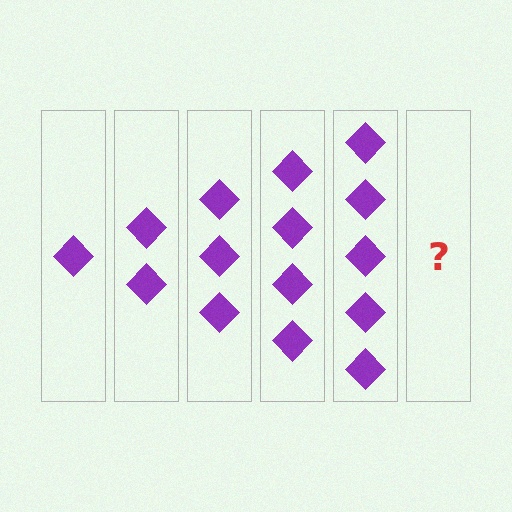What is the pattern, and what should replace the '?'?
The pattern is that each step adds one more diamond. The '?' should be 6 diamonds.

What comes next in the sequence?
The next element should be 6 diamonds.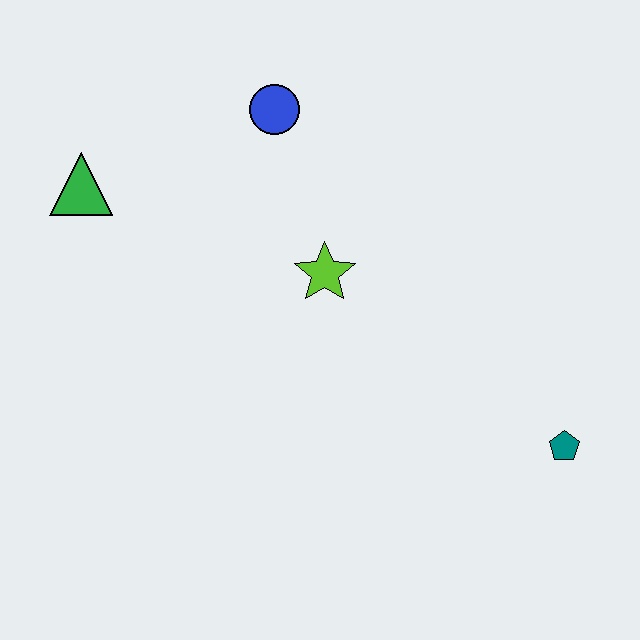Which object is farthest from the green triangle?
The teal pentagon is farthest from the green triangle.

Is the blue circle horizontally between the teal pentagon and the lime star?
No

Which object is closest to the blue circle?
The lime star is closest to the blue circle.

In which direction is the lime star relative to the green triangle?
The lime star is to the right of the green triangle.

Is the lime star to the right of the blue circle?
Yes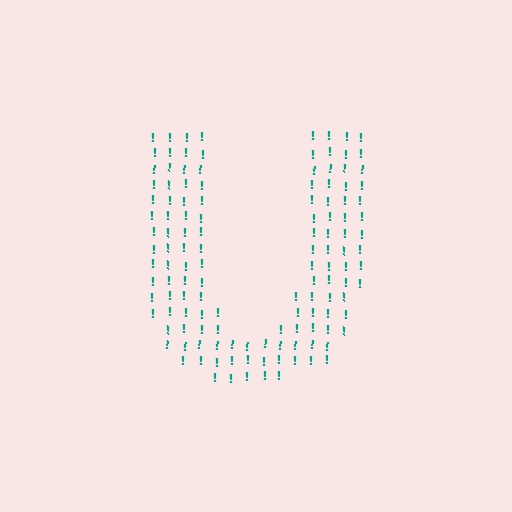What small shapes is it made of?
It is made of small exclamation marks.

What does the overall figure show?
The overall figure shows the letter U.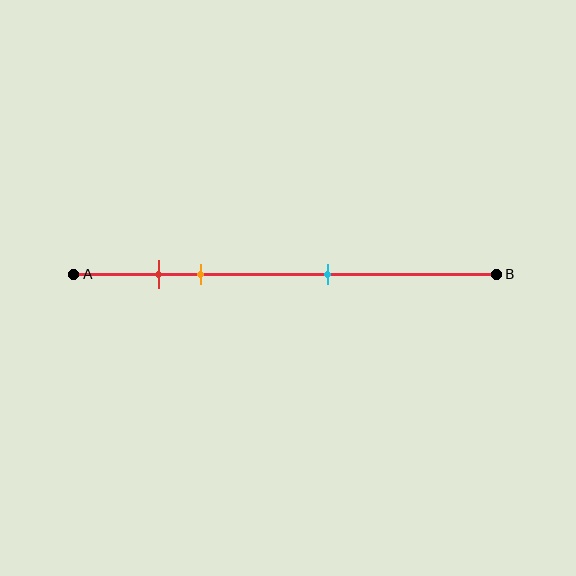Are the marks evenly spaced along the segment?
No, the marks are not evenly spaced.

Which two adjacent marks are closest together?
The red and orange marks are the closest adjacent pair.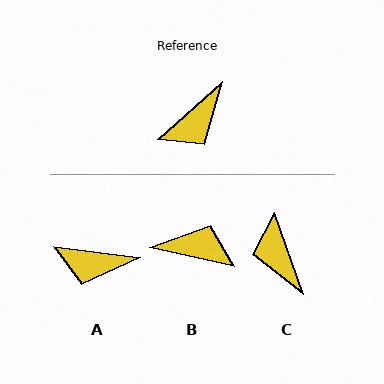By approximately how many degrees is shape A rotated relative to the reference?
Approximately 49 degrees clockwise.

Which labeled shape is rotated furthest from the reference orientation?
B, about 126 degrees away.